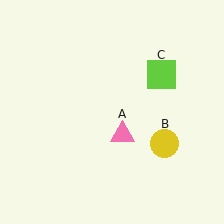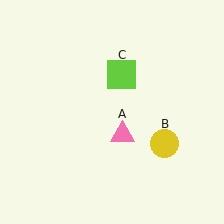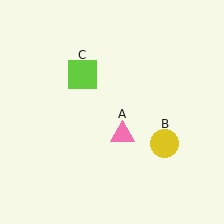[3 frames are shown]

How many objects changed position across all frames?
1 object changed position: lime square (object C).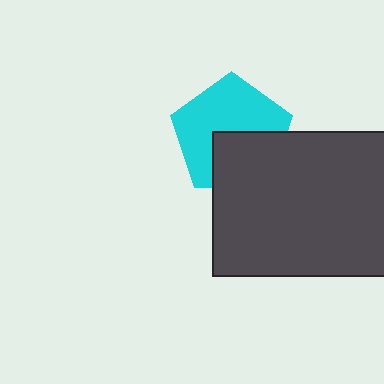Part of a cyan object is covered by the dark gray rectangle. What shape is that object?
It is a pentagon.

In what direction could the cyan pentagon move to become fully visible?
The cyan pentagon could move up. That would shift it out from behind the dark gray rectangle entirely.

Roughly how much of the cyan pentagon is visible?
About half of it is visible (roughly 62%).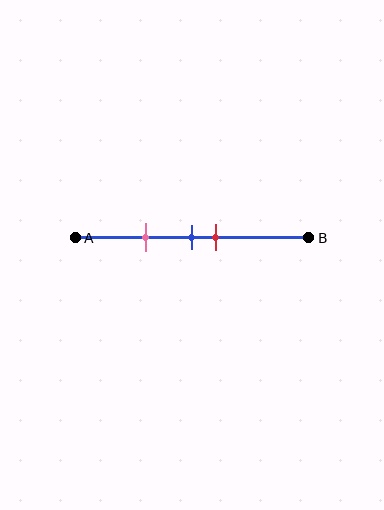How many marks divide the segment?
There are 3 marks dividing the segment.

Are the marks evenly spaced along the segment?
No, the marks are not evenly spaced.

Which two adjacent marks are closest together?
The blue and red marks are the closest adjacent pair.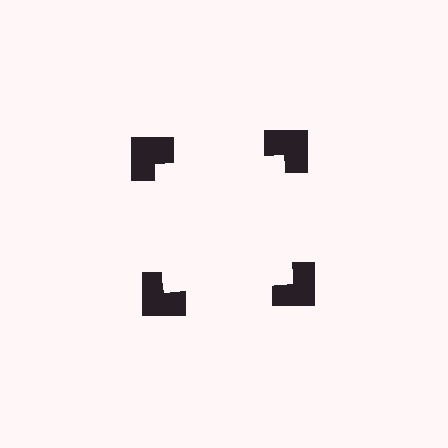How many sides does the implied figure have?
4 sides.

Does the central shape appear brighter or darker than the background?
It typically appears slightly brighter than the background, even though no actual brightness change is drawn.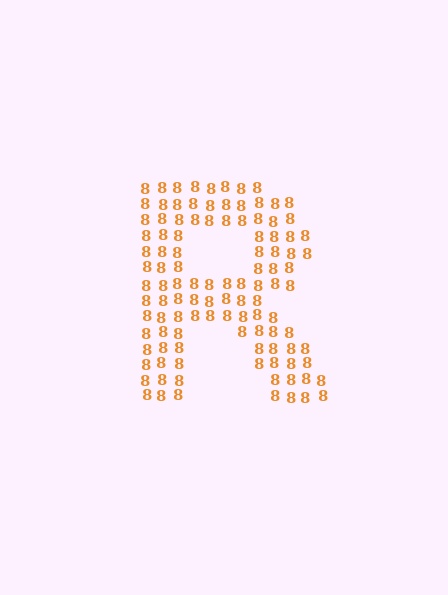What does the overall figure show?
The overall figure shows the letter R.